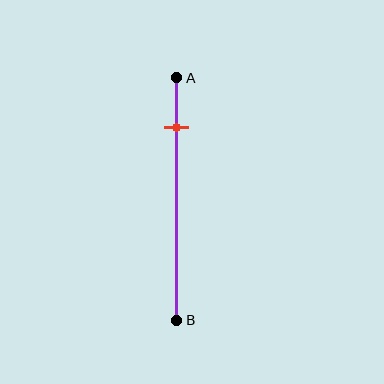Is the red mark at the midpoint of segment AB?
No, the mark is at about 20% from A, not at the 50% midpoint.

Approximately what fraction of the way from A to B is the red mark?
The red mark is approximately 20% of the way from A to B.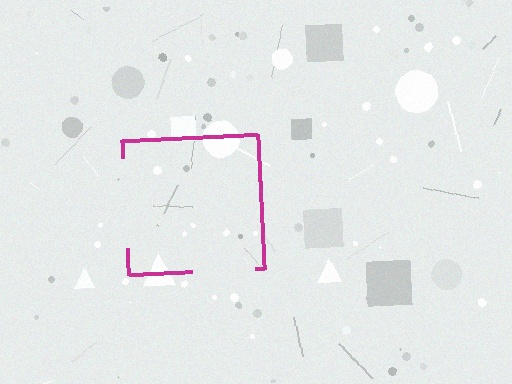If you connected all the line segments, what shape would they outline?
They would outline a square.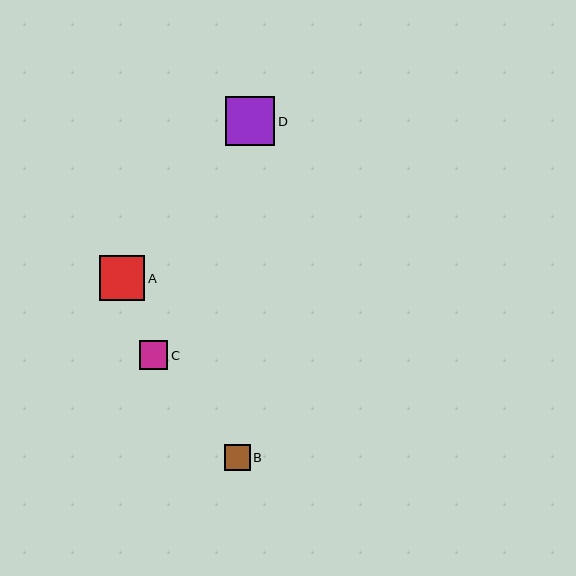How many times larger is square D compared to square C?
Square D is approximately 1.7 times the size of square C.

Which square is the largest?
Square D is the largest with a size of approximately 49 pixels.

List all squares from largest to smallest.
From largest to smallest: D, A, C, B.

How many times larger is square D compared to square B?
Square D is approximately 1.9 times the size of square B.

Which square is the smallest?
Square B is the smallest with a size of approximately 26 pixels.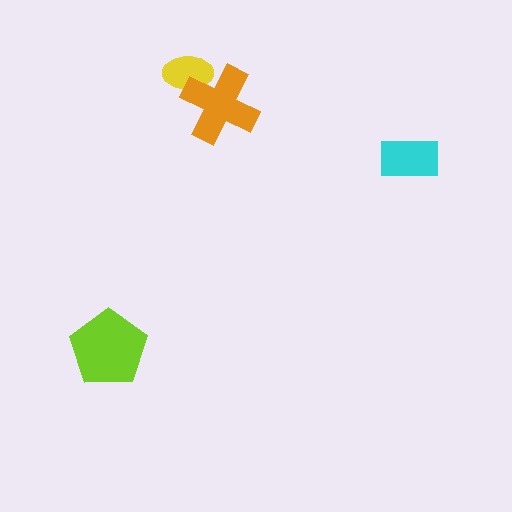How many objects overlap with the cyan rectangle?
0 objects overlap with the cyan rectangle.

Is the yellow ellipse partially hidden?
Yes, it is partially covered by another shape.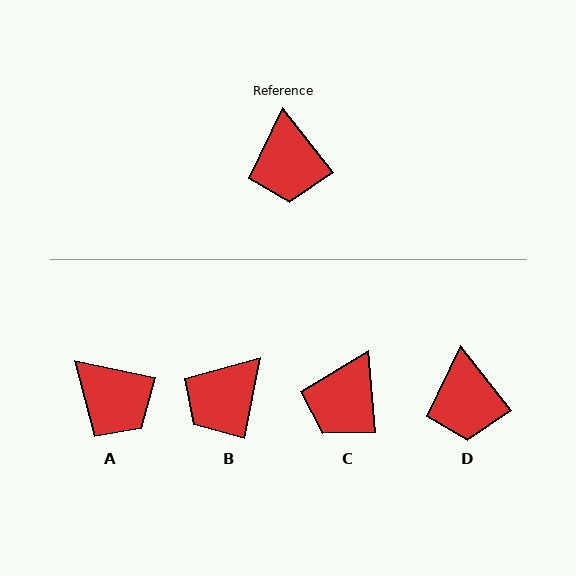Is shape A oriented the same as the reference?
No, it is off by about 40 degrees.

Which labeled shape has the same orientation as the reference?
D.